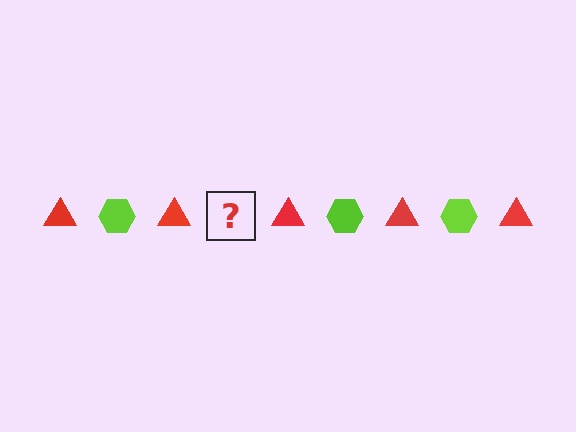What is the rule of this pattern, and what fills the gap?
The rule is that the pattern alternates between red triangle and lime hexagon. The gap should be filled with a lime hexagon.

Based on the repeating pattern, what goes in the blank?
The blank should be a lime hexagon.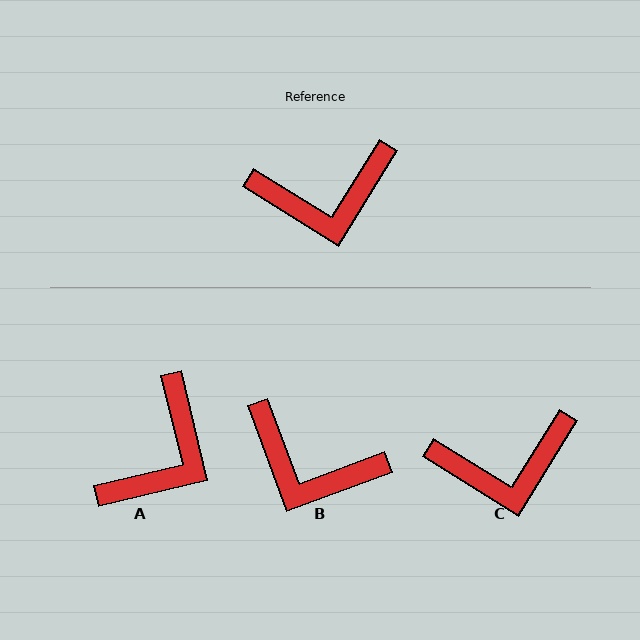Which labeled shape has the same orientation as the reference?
C.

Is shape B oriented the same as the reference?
No, it is off by about 38 degrees.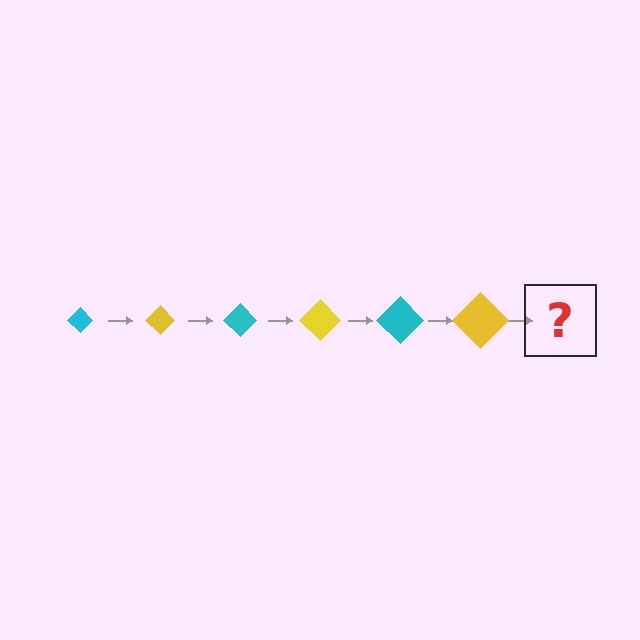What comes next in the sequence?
The next element should be a cyan diamond, larger than the previous one.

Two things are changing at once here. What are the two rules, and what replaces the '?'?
The two rules are that the diamond grows larger each step and the color cycles through cyan and yellow. The '?' should be a cyan diamond, larger than the previous one.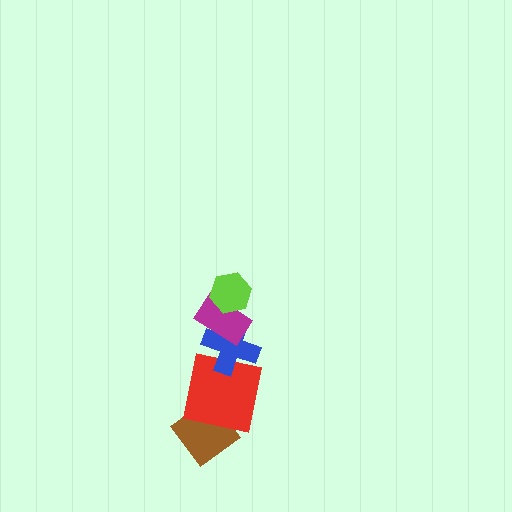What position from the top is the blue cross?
The blue cross is 3rd from the top.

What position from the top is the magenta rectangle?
The magenta rectangle is 2nd from the top.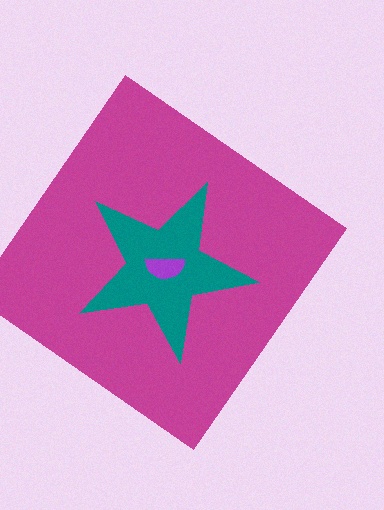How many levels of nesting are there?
3.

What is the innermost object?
The purple semicircle.